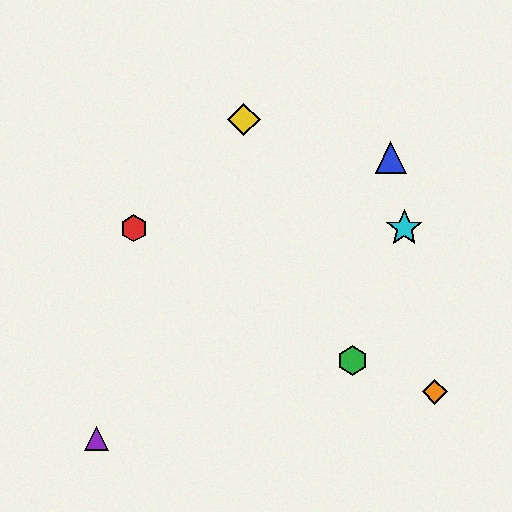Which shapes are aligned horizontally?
The red hexagon, the cyan star are aligned horizontally.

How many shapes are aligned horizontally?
2 shapes (the red hexagon, the cyan star) are aligned horizontally.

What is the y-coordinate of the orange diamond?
The orange diamond is at y≈392.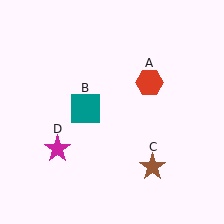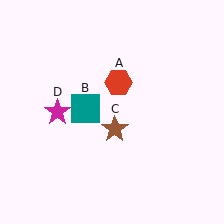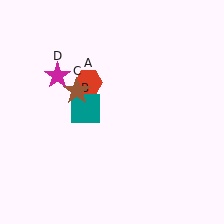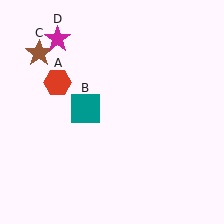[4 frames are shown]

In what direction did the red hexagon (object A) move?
The red hexagon (object A) moved left.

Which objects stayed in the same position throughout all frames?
Teal square (object B) remained stationary.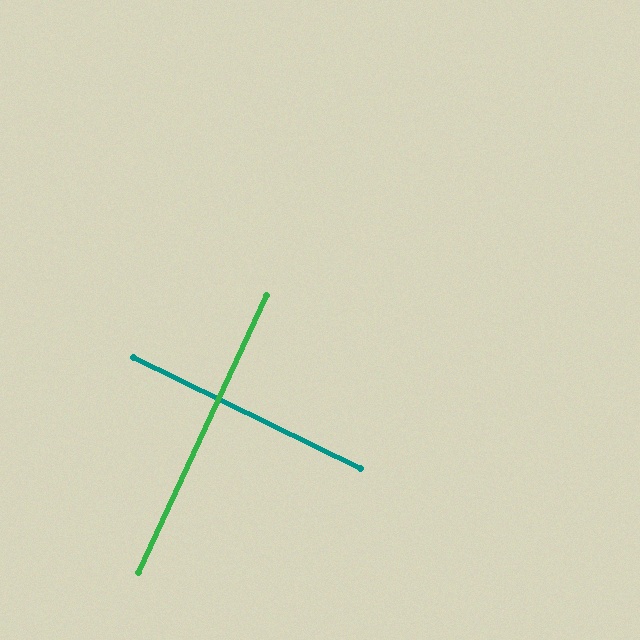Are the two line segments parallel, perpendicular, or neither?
Perpendicular — they meet at approximately 89°.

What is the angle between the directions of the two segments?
Approximately 89 degrees.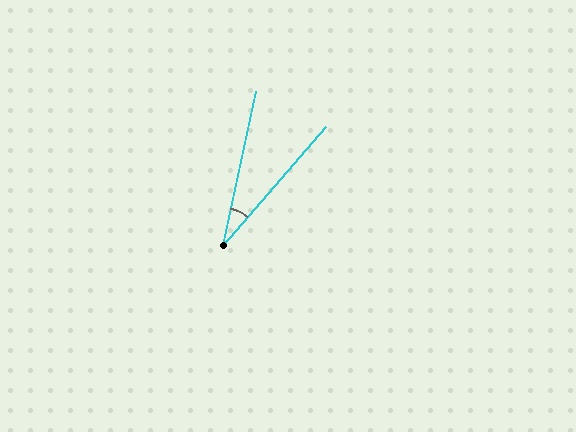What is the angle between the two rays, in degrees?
Approximately 29 degrees.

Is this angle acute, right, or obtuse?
It is acute.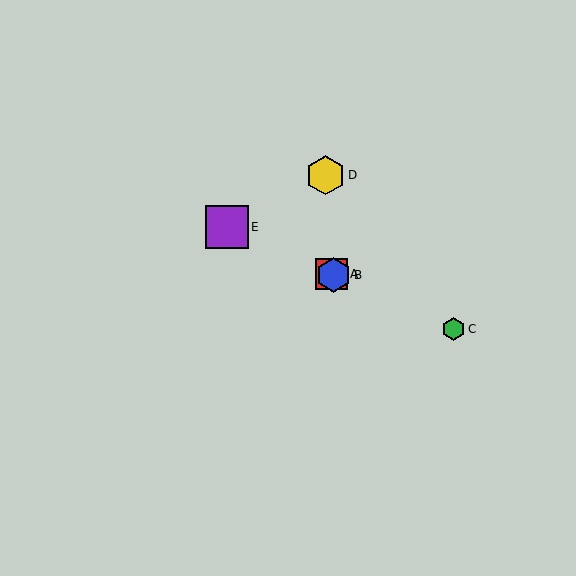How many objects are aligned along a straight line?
4 objects (A, B, C, E) are aligned along a straight line.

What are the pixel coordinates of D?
Object D is at (326, 175).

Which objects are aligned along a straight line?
Objects A, B, C, E are aligned along a straight line.